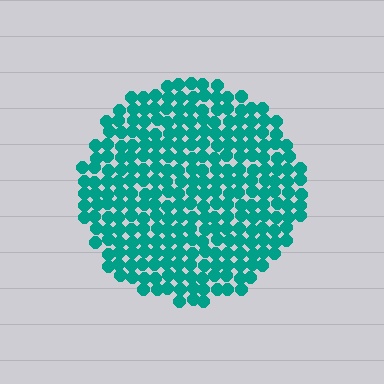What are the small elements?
The small elements are circles.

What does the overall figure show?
The overall figure shows a circle.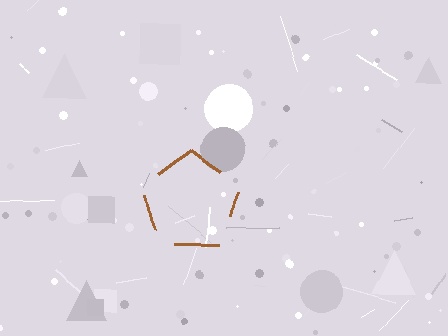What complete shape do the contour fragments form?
The contour fragments form a pentagon.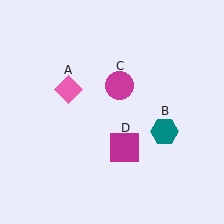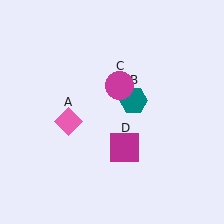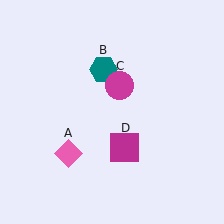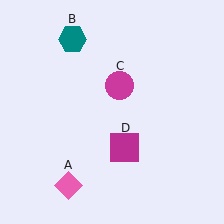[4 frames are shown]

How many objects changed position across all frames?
2 objects changed position: pink diamond (object A), teal hexagon (object B).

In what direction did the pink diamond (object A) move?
The pink diamond (object A) moved down.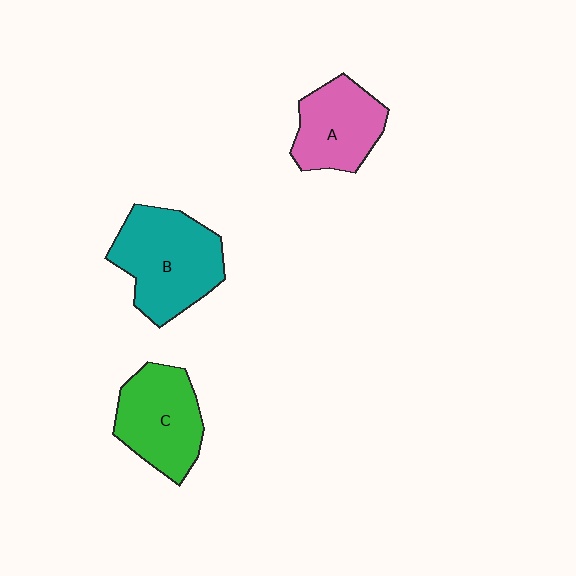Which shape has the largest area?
Shape B (teal).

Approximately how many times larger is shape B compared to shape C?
Approximately 1.2 times.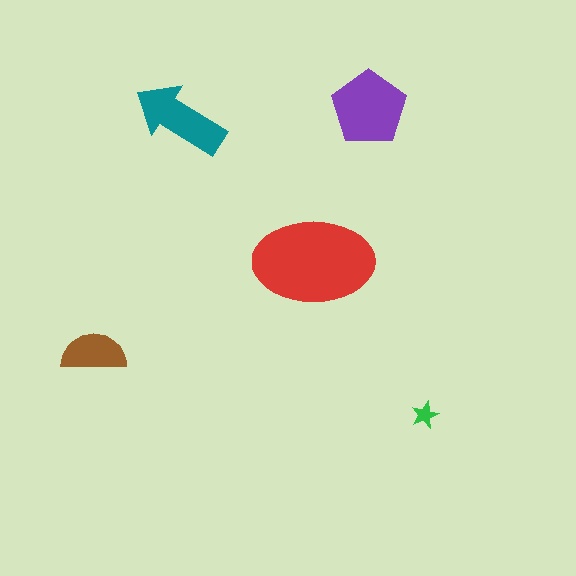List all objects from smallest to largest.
The green star, the brown semicircle, the teal arrow, the purple pentagon, the red ellipse.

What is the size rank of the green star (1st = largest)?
5th.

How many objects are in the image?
There are 5 objects in the image.